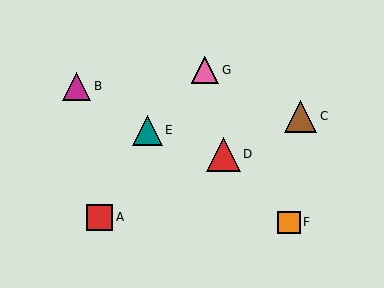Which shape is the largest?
The red triangle (labeled D) is the largest.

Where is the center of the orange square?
The center of the orange square is at (289, 222).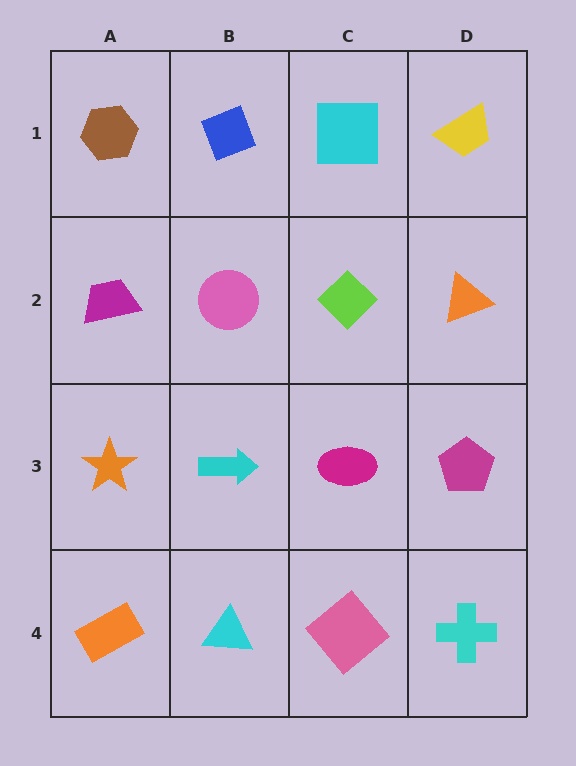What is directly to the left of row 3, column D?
A magenta ellipse.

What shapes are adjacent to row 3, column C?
A lime diamond (row 2, column C), a pink diamond (row 4, column C), a cyan arrow (row 3, column B), a magenta pentagon (row 3, column D).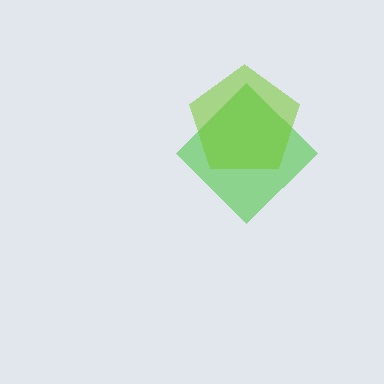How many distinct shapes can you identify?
There are 2 distinct shapes: a green diamond, a lime pentagon.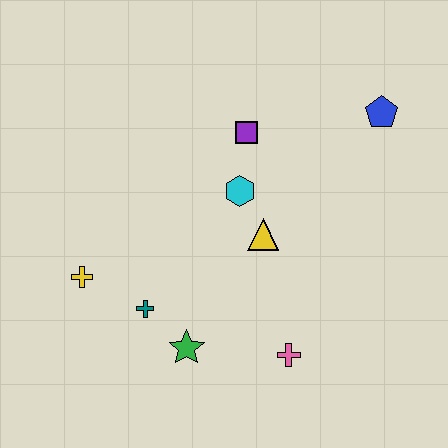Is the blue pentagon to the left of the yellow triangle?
No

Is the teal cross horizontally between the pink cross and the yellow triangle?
No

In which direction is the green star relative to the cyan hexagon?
The green star is below the cyan hexagon.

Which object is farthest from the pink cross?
The blue pentagon is farthest from the pink cross.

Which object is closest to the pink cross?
The green star is closest to the pink cross.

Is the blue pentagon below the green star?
No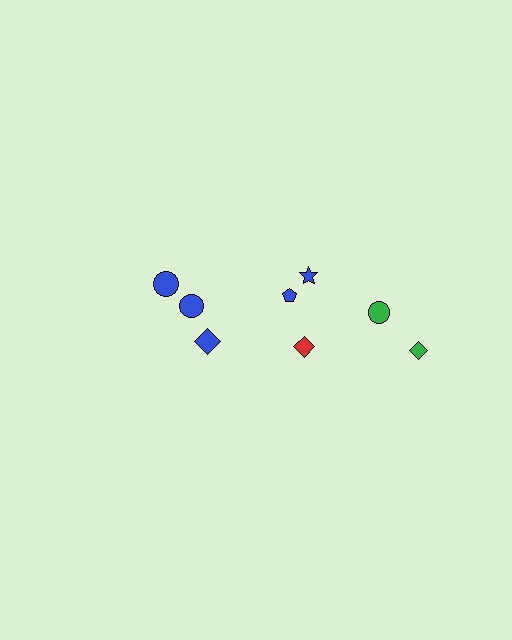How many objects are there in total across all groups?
There are 8 objects.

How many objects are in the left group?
There are 3 objects.